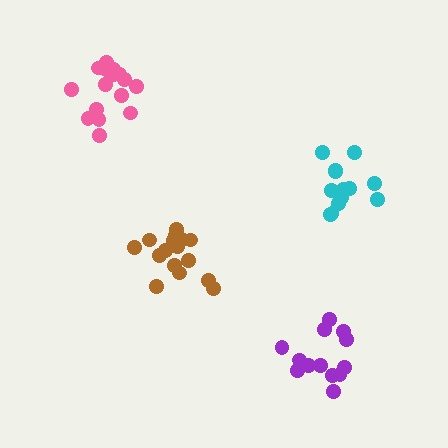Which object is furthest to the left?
The pink cluster is leftmost.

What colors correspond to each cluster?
The clusters are colored: brown, purple, cyan, pink.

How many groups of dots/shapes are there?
There are 4 groups.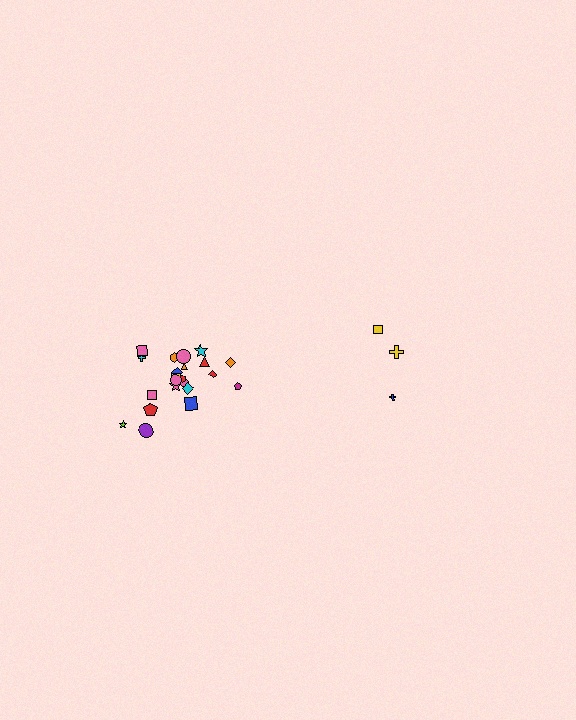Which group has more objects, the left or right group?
The left group.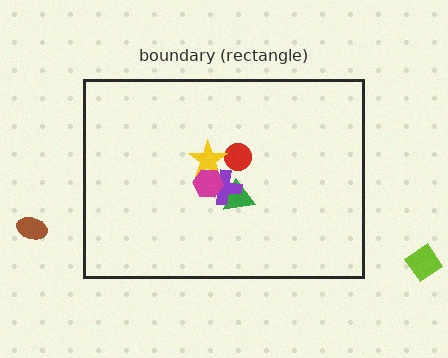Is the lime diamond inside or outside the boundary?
Outside.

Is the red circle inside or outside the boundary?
Inside.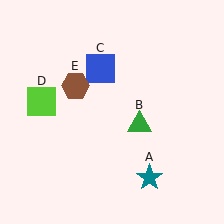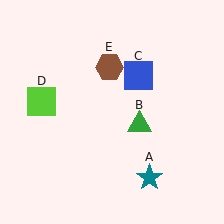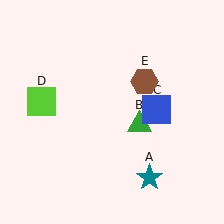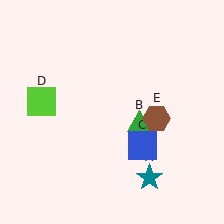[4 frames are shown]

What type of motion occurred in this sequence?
The blue square (object C), brown hexagon (object E) rotated clockwise around the center of the scene.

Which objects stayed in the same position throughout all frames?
Teal star (object A) and green triangle (object B) and lime square (object D) remained stationary.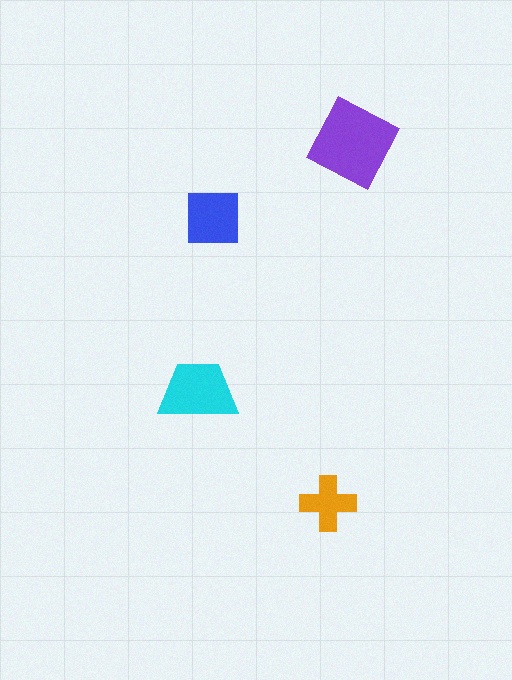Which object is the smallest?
The orange cross.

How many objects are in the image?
There are 4 objects in the image.